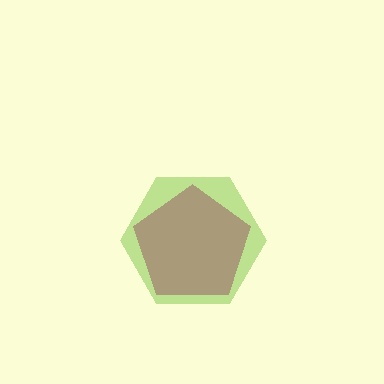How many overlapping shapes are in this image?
There are 2 overlapping shapes in the image.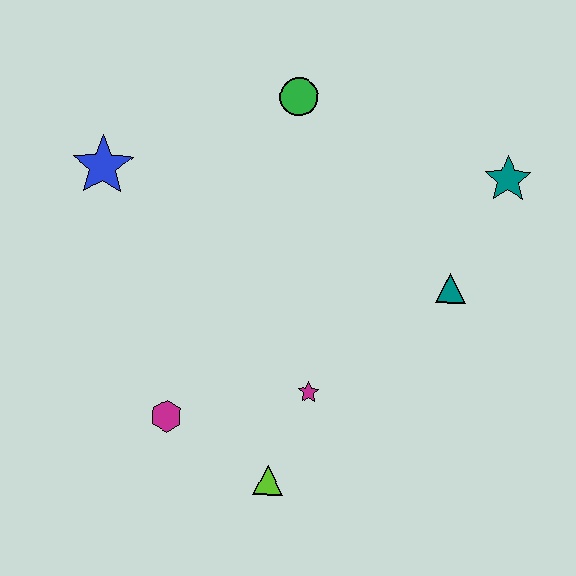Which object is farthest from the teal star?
The magenta hexagon is farthest from the teal star.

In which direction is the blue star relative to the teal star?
The blue star is to the left of the teal star.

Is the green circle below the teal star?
No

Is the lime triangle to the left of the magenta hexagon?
No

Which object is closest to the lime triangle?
The magenta star is closest to the lime triangle.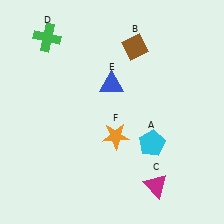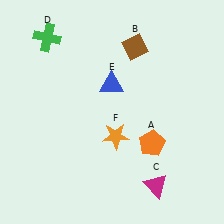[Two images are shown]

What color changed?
The pentagon (A) changed from cyan in Image 1 to orange in Image 2.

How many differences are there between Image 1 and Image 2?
There is 1 difference between the two images.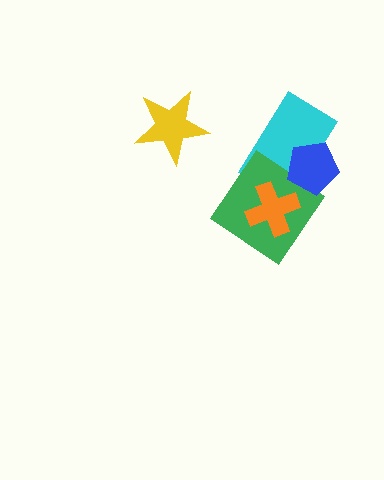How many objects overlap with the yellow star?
0 objects overlap with the yellow star.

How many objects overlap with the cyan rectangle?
3 objects overlap with the cyan rectangle.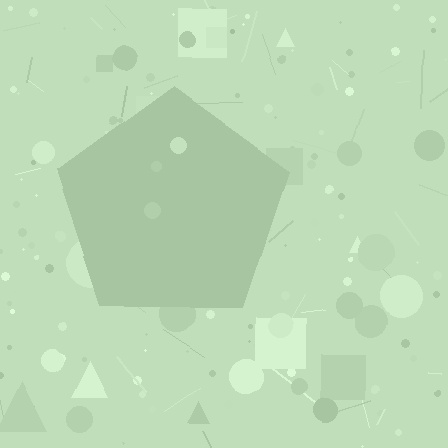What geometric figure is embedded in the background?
A pentagon is embedded in the background.